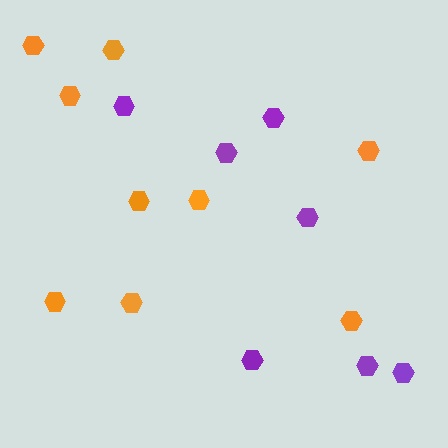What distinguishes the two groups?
There are 2 groups: one group of orange hexagons (9) and one group of purple hexagons (7).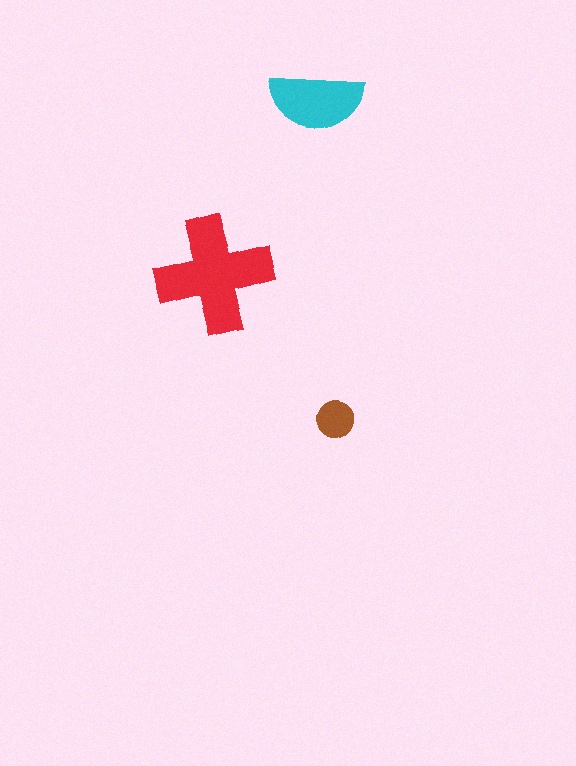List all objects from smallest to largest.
The brown circle, the cyan semicircle, the red cross.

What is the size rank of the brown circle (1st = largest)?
3rd.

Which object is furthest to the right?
The brown circle is rightmost.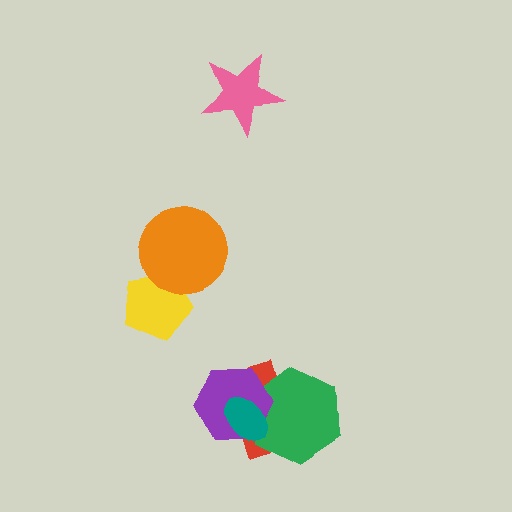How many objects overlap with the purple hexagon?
3 objects overlap with the purple hexagon.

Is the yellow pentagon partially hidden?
Yes, it is partially covered by another shape.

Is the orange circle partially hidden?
No, no other shape covers it.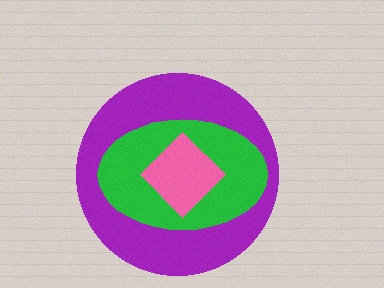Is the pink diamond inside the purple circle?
Yes.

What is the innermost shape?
The pink diamond.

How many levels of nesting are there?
3.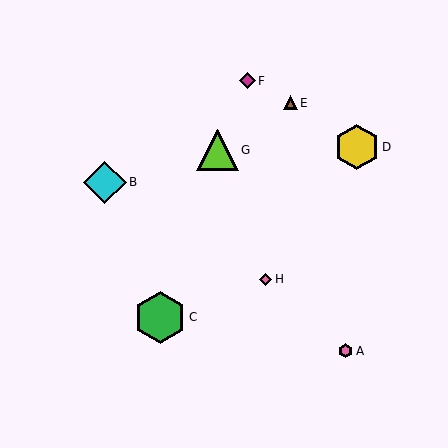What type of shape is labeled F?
Shape F is a magenta diamond.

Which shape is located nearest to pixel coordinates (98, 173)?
The cyan diamond (labeled B) at (105, 182) is nearest to that location.